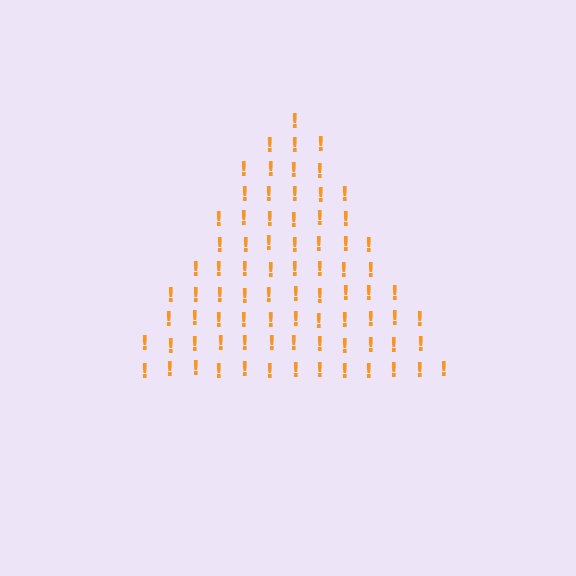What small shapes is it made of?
It is made of small exclamation marks.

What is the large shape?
The large shape is a triangle.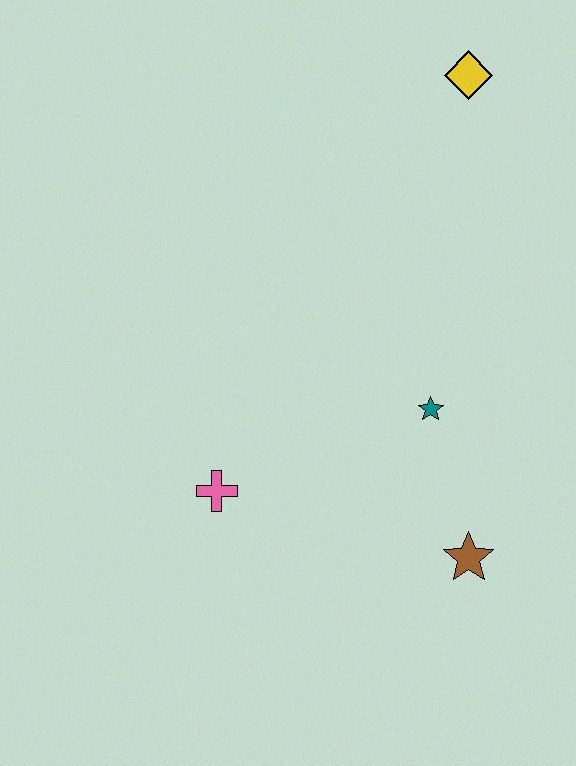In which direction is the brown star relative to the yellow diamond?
The brown star is below the yellow diamond.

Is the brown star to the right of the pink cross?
Yes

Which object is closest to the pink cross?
The teal star is closest to the pink cross.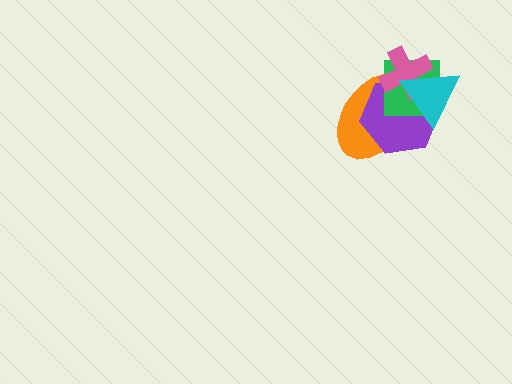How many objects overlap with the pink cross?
4 objects overlap with the pink cross.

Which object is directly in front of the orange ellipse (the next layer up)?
The purple hexagon is directly in front of the orange ellipse.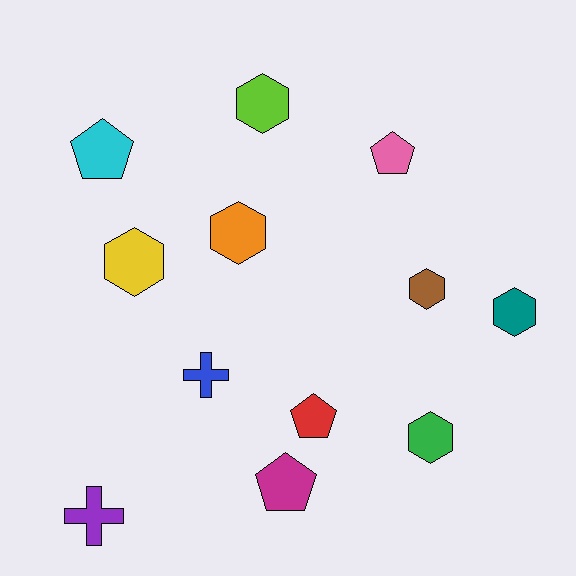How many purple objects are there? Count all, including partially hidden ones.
There is 1 purple object.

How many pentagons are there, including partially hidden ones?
There are 4 pentagons.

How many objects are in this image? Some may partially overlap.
There are 12 objects.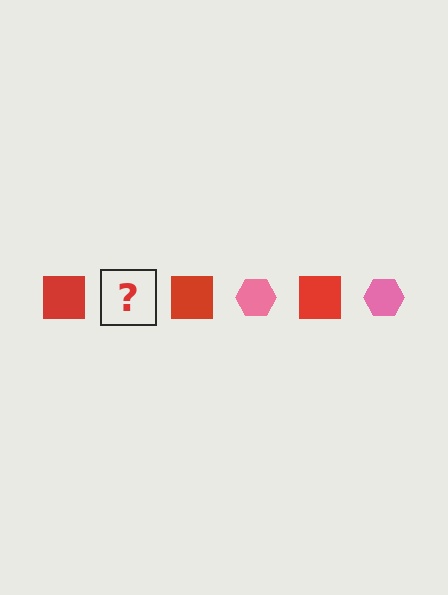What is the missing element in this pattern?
The missing element is a pink hexagon.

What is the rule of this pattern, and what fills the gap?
The rule is that the pattern alternates between red square and pink hexagon. The gap should be filled with a pink hexagon.